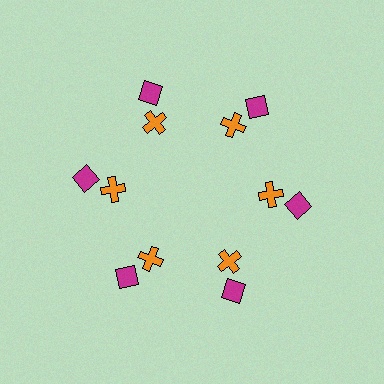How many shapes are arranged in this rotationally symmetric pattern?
There are 12 shapes, arranged in 6 groups of 2.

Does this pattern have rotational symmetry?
Yes, this pattern has 6-fold rotational symmetry. It looks the same after rotating 60 degrees around the center.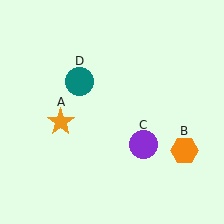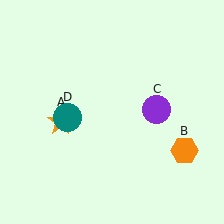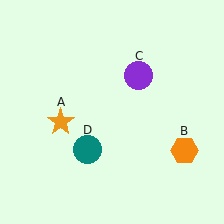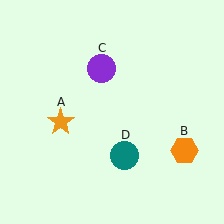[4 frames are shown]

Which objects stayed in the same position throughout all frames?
Orange star (object A) and orange hexagon (object B) remained stationary.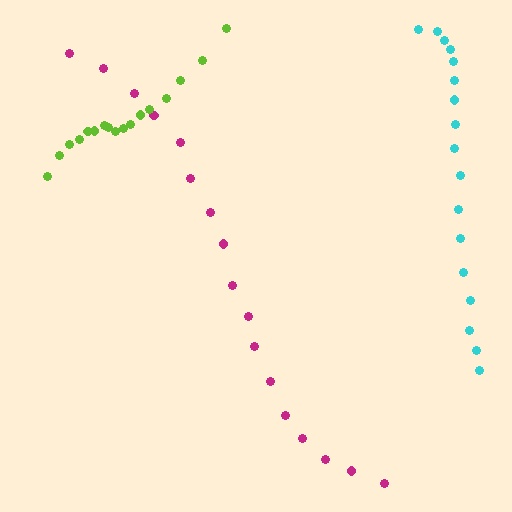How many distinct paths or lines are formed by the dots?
There are 3 distinct paths.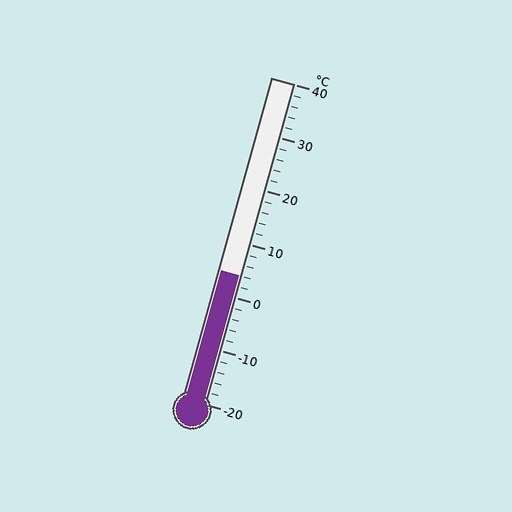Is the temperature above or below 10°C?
The temperature is below 10°C.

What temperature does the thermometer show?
The thermometer shows approximately 4°C.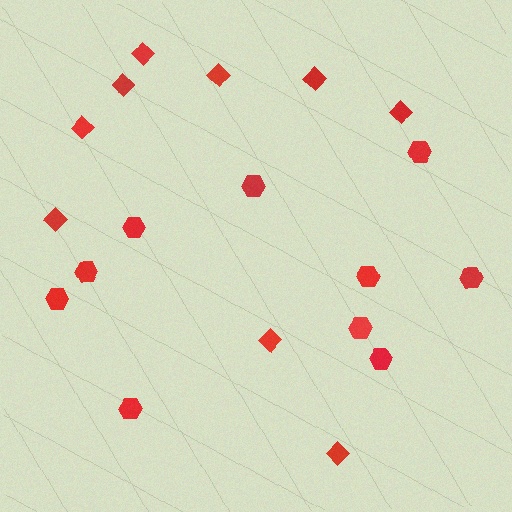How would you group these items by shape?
There are 2 groups: one group of diamonds (9) and one group of hexagons (10).